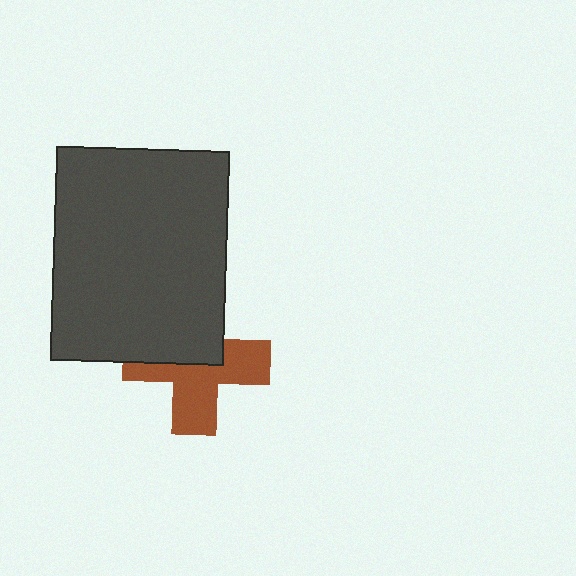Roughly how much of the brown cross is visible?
About half of it is visible (roughly 56%).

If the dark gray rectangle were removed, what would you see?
You would see the complete brown cross.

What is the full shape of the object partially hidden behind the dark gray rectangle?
The partially hidden object is a brown cross.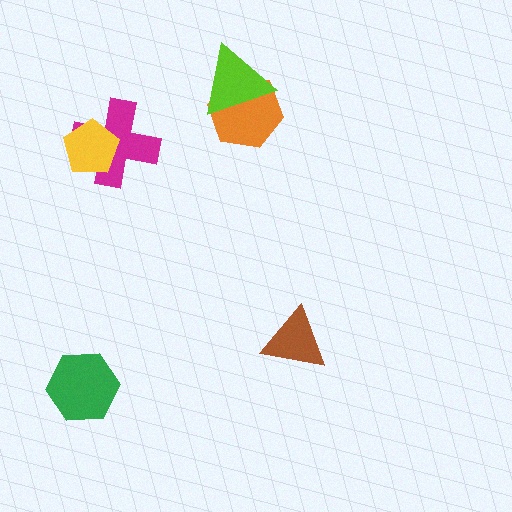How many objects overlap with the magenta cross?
1 object overlaps with the magenta cross.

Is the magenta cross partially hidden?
Yes, it is partially covered by another shape.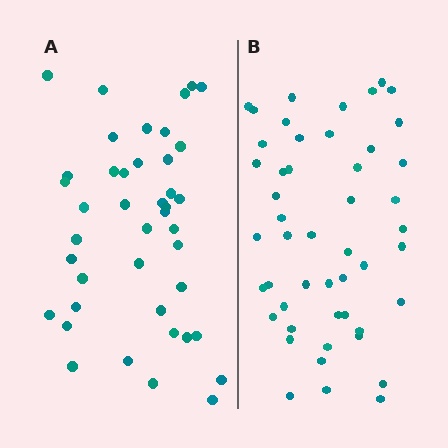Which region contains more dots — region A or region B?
Region B (the right region) has more dots.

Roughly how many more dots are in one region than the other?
Region B has roughly 8 or so more dots than region A.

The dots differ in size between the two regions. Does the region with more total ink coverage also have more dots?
No. Region A has more total ink coverage because its dots are larger, but region B actually contains more individual dots. Total area can be misleading — the number of items is what matters here.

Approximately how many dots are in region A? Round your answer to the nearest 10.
About 40 dots. (The exact count is 42, which rounds to 40.)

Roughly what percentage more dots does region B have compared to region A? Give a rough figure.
About 15% more.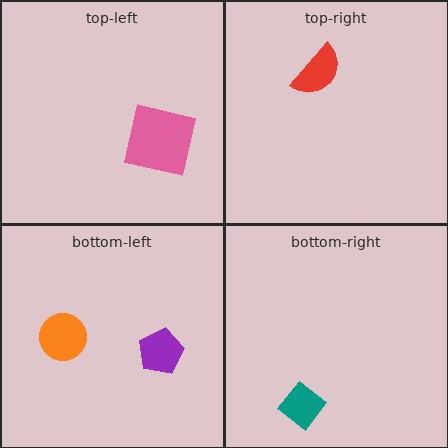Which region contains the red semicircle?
The top-right region.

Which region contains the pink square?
The top-left region.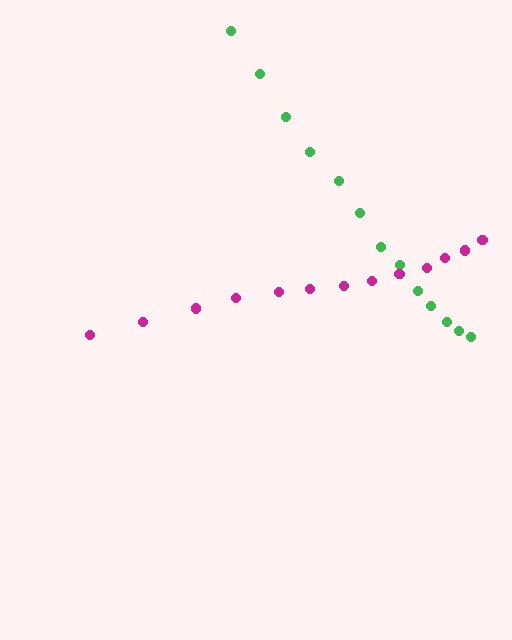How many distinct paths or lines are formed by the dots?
There are 2 distinct paths.